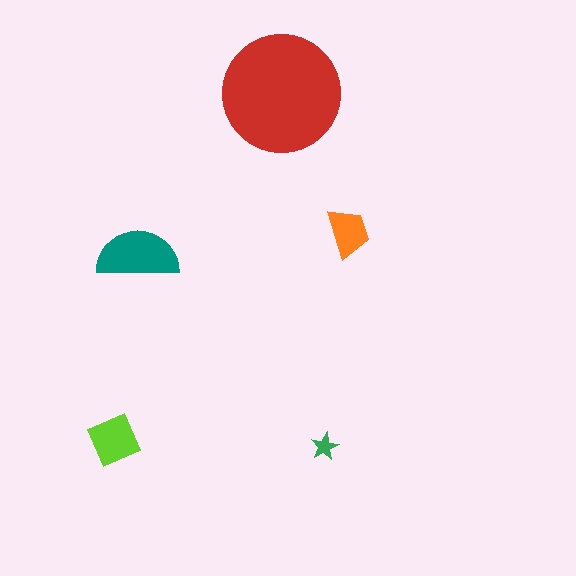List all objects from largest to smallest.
The red circle, the teal semicircle, the lime diamond, the orange trapezoid, the green star.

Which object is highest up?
The red circle is topmost.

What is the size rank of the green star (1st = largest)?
5th.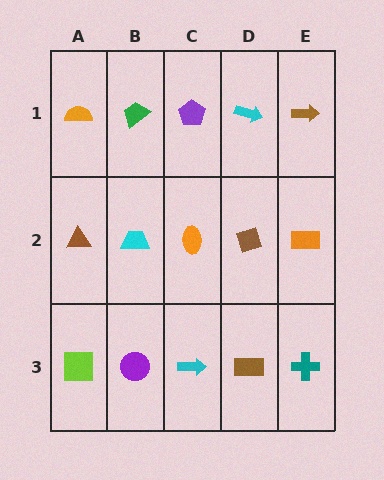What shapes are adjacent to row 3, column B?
A cyan trapezoid (row 2, column B), a lime square (row 3, column A), a cyan arrow (row 3, column C).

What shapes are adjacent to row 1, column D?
A brown diamond (row 2, column D), a purple pentagon (row 1, column C), a brown arrow (row 1, column E).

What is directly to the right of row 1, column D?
A brown arrow.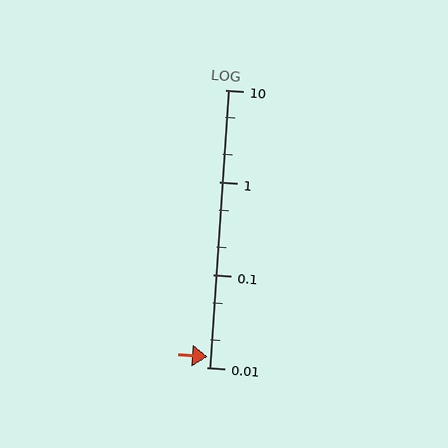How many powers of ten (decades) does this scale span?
The scale spans 3 decades, from 0.01 to 10.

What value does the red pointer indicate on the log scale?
The pointer indicates approximately 0.013.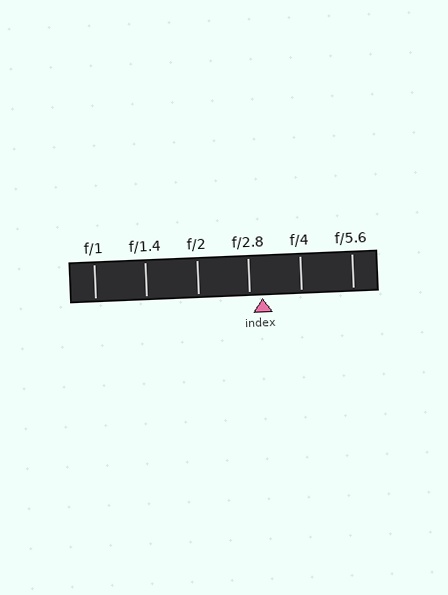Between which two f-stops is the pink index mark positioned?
The index mark is between f/2.8 and f/4.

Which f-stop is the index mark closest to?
The index mark is closest to f/2.8.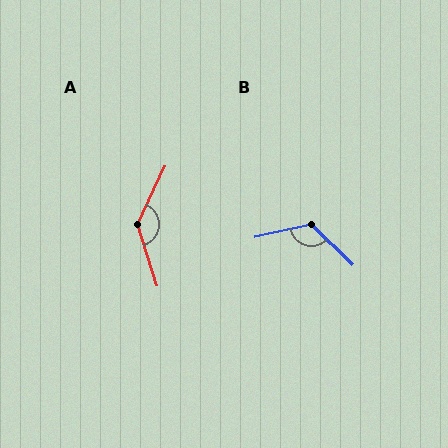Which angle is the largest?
A, at approximately 137 degrees.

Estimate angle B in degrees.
Approximately 123 degrees.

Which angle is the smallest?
B, at approximately 123 degrees.